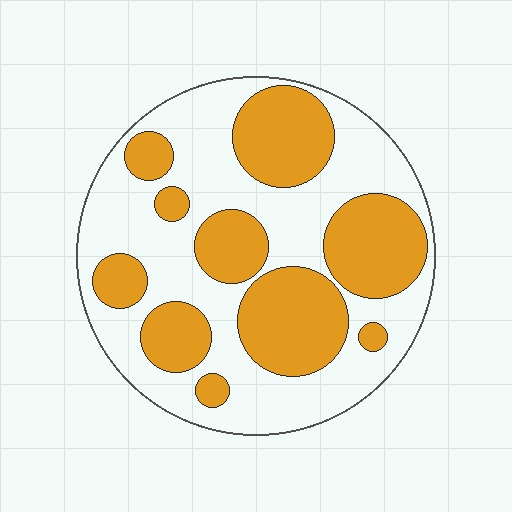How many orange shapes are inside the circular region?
10.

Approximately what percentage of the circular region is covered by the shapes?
Approximately 40%.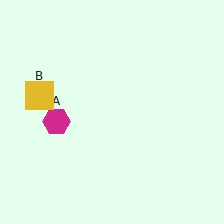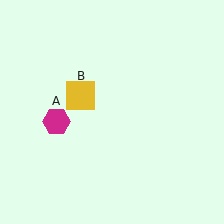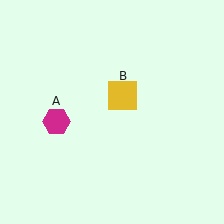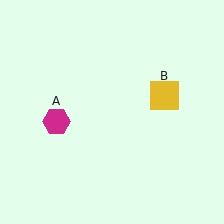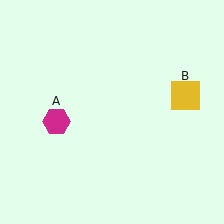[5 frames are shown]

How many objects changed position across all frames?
1 object changed position: yellow square (object B).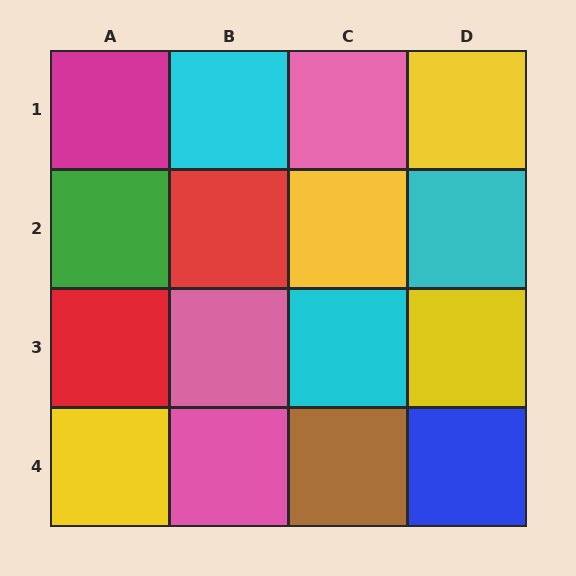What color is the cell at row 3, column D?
Yellow.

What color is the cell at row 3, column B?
Pink.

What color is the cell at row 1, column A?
Magenta.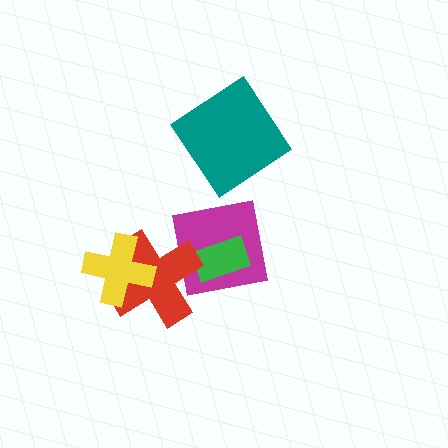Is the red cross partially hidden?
Yes, it is partially covered by another shape.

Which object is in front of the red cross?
The yellow cross is in front of the red cross.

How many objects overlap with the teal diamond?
0 objects overlap with the teal diamond.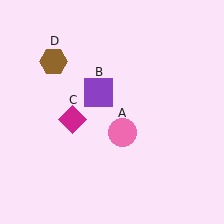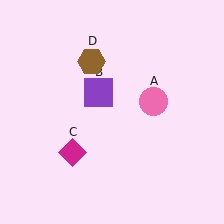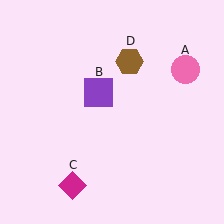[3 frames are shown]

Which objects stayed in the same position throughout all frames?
Purple square (object B) remained stationary.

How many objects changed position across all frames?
3 objects changed position: pink circle (object A), magenta diamond (object C), brown hexagon (object D).